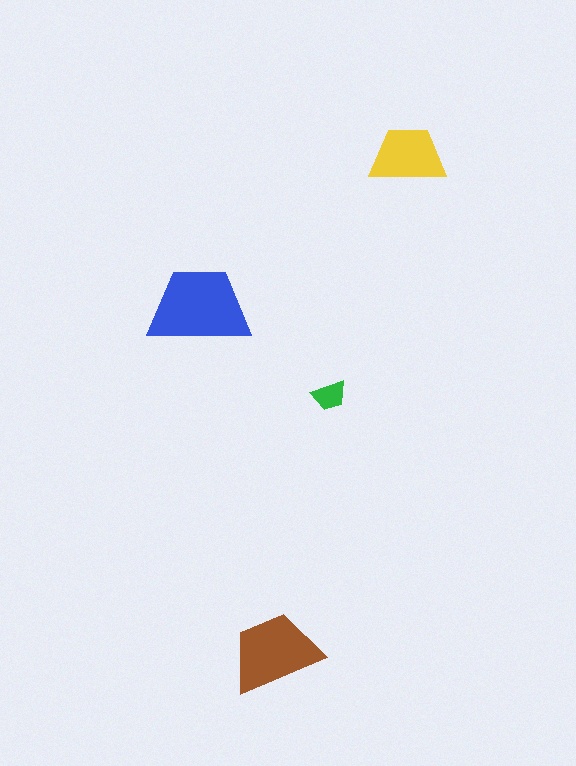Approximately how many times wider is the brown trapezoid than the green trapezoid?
About 2.5 times wider.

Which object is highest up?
The yellow trapezoid is topmost.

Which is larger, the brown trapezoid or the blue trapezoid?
The blue one.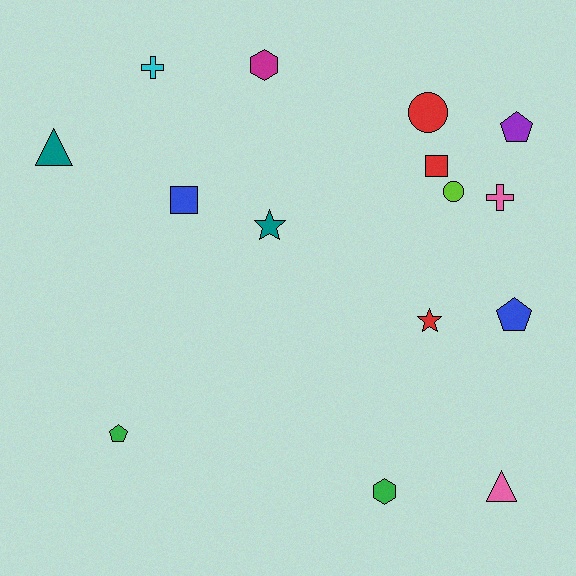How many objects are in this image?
There are 15 objects.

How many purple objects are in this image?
There is 1 purple object.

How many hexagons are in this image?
There are 2 hexagons.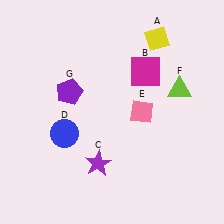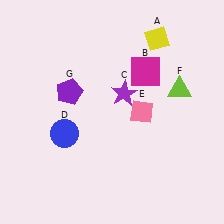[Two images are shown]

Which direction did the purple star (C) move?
The purple star (C) moved up.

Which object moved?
The purple star (C) moved up.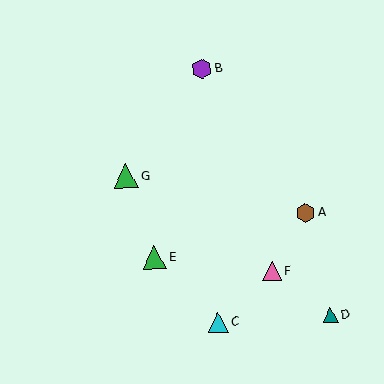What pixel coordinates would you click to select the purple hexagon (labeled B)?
Click at (202, 69) to select the purple hexagon B.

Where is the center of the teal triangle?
The center of the teal triangle is at (330, 315).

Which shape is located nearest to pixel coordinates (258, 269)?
The pink triangle (labeled F) at (272, 271) is nearest to that location.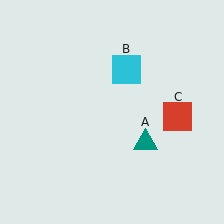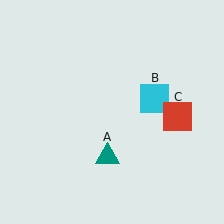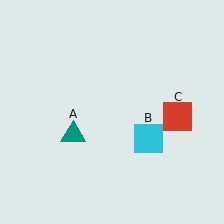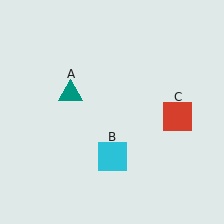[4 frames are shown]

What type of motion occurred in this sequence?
The teal triangle (object A), cyan square (object B) rotated clockwise around the center of the scene.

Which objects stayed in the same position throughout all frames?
Red square (object C) remained stationary.